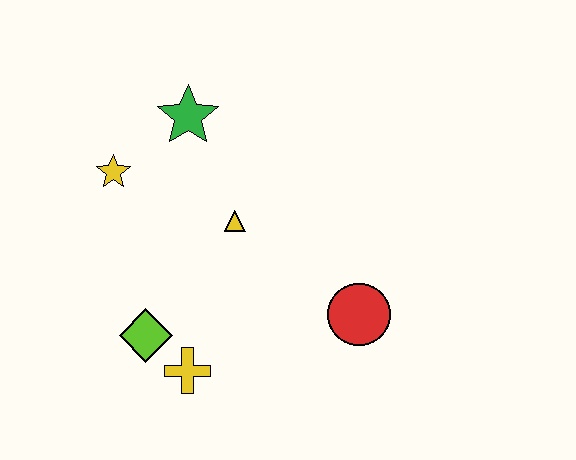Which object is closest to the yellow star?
The green star is closest to the yellow star.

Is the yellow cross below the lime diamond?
Yes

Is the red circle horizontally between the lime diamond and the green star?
No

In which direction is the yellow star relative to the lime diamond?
The yellow star is above the lime diamond.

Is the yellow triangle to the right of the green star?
Yes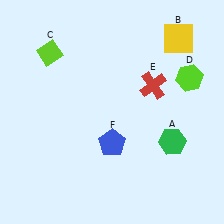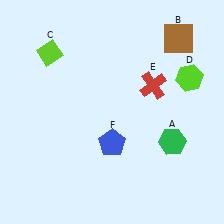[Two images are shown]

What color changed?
The square (B) changed from yellow in Image 1 to brown in Image 2.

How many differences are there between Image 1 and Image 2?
There is 1 difference between the two images.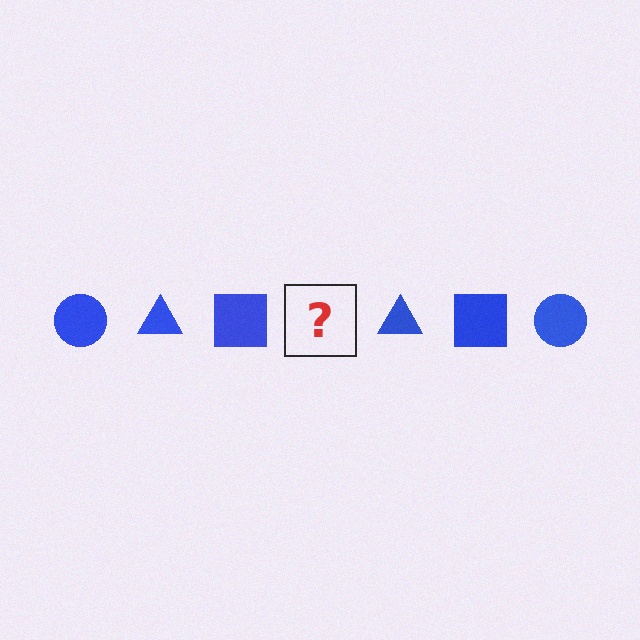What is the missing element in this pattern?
The missing element is a blue circle.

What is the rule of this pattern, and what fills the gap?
The rule is that the pattern cycles through circle, triangle, square shapes in blue. The gap should be filled with a blue circle.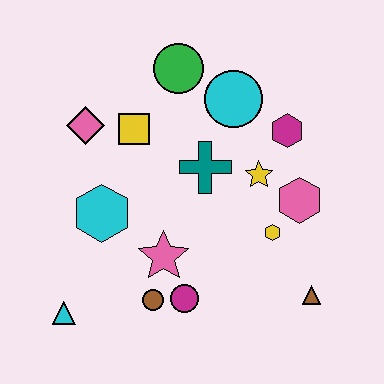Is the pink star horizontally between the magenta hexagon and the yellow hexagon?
No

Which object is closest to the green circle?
The cyan circle is closest to the green circle.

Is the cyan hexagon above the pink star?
Yes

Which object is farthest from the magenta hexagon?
The cyan triangle is farthest from the magenta hexagon.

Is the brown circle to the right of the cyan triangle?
Yes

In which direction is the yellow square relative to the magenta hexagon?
The yellow square is to the left of the magenta hexagon.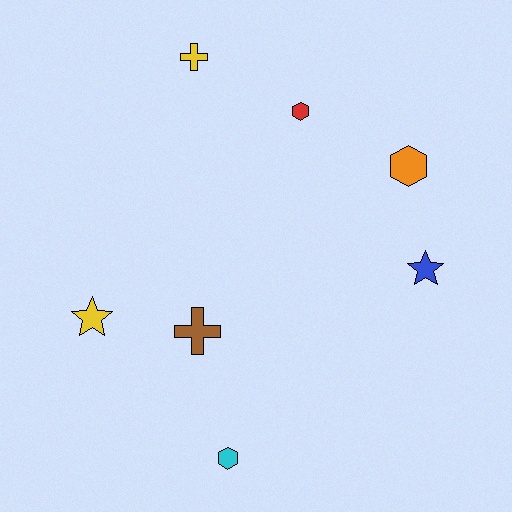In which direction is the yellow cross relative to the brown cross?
The yellow cross is above the brown cross.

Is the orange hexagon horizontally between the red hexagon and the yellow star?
No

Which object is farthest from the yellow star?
The orange hexagon is farthest from the yellow star.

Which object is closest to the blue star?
The orange hexagon is closest to the blue star.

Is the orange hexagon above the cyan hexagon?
Yes